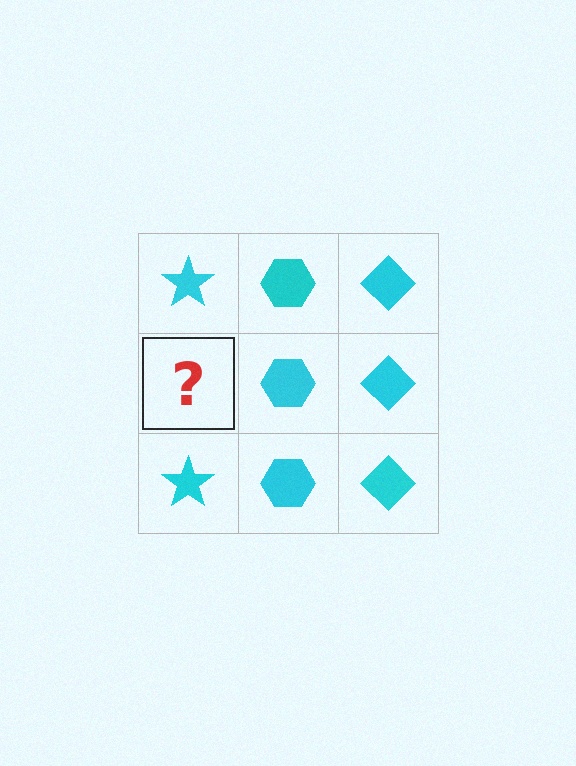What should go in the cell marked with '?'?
The missing cell should contain a cyan star.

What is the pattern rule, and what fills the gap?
The rule is that each column has a consistent shape. The gap should be filled with a cyan star.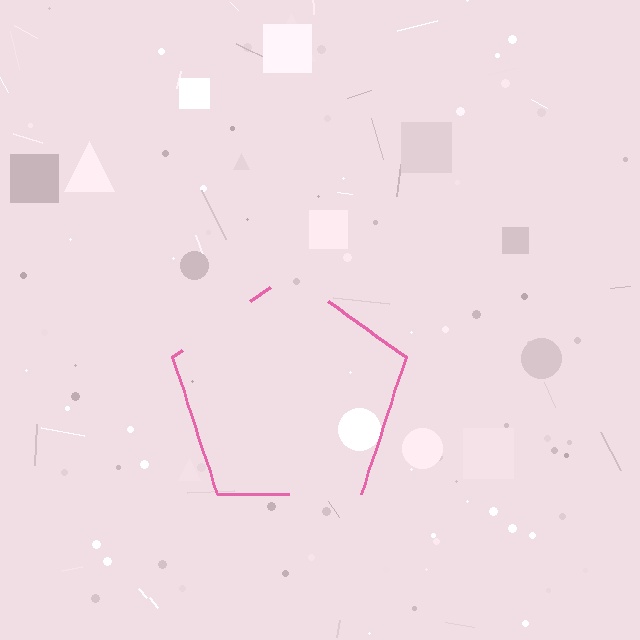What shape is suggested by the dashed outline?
The dashed outline suggests a pentagon.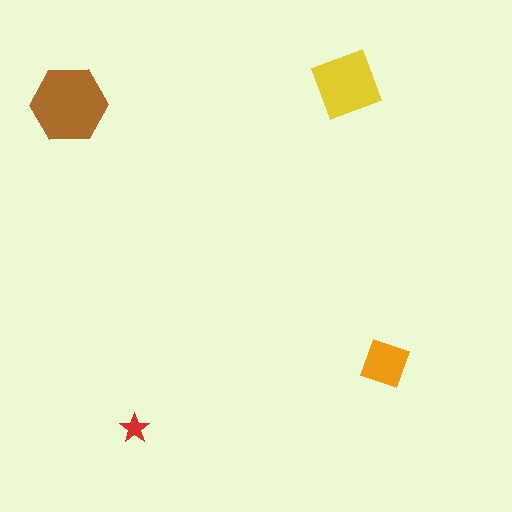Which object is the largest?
The brown hexagon.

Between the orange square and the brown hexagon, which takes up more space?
The brown hexagon.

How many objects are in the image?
There are 4 objects in the image.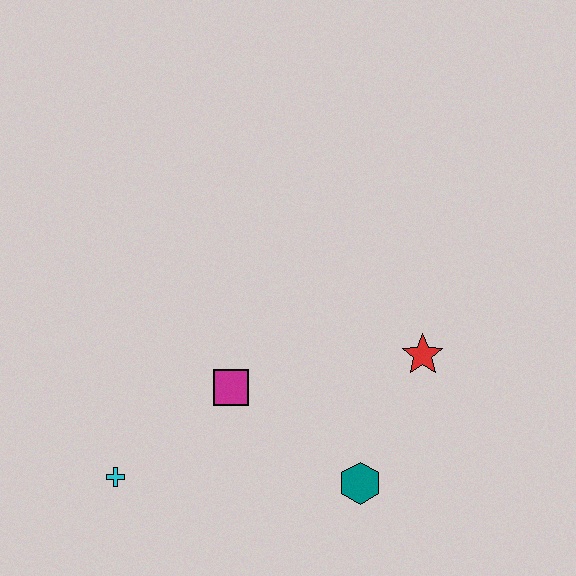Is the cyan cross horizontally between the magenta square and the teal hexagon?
No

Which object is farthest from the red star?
The cyan cross is farthest from the red star.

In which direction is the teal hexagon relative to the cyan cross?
The teal hexagon is to the right of the cyan cross.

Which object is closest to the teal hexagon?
The red star is closest to the teal hexagon.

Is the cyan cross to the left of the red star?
Yes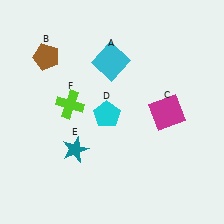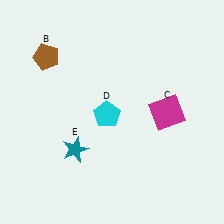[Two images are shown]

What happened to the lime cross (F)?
The lime cross (F) was removed in Image 2. It was in the top-left area of Image 1.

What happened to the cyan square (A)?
The cyan square (A) was removed in Image 2. It was in the top-left area of Image 1.